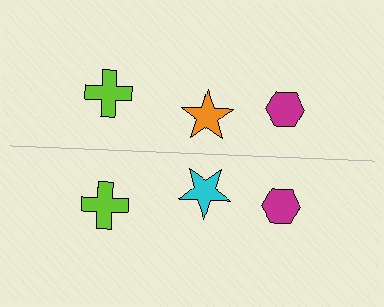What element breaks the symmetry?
The cyan star on the bottom side breaks the symmetry — its mirror counterpart is orange.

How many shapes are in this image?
There are 6 shapes in this image.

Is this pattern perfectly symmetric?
No, the pattern is not perfectly symmetric. The cyan star on the bottom side breaks the symmetry — its mirror counterpart is orange.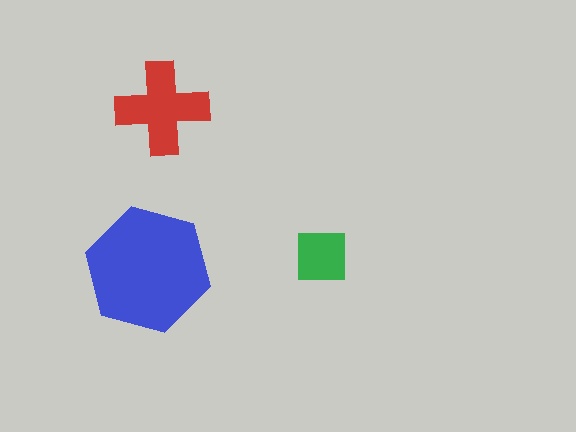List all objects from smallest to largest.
The green square, the red cross, the blue hexagon.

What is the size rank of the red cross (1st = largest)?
2nd.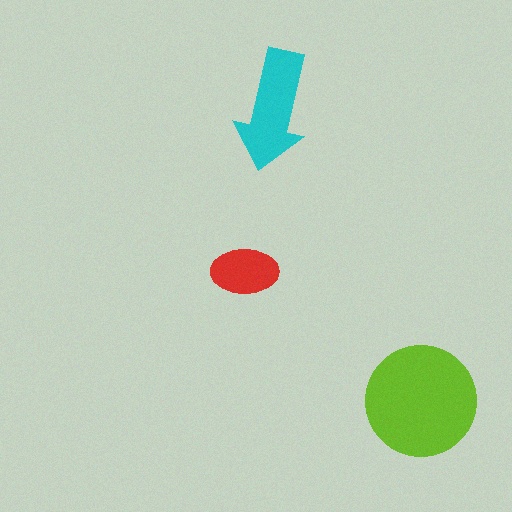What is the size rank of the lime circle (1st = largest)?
1st.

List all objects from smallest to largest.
The red ellipse, the cyan arrow, the lime circle.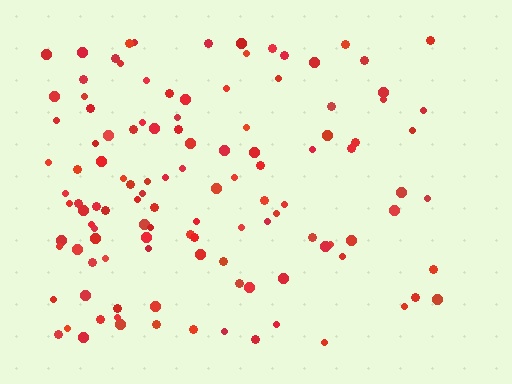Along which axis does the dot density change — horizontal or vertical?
Horizontal.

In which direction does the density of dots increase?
From right to left, with the left side densest.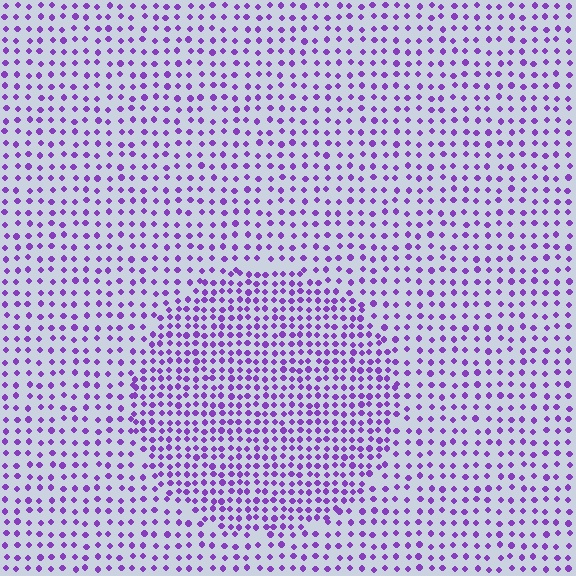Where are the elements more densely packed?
The elements are more densely packed inside the circle boundary.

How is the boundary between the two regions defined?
The boundary is defined by a change in element density (approximately 1.7x ratio). All elements are the same color, size, and shape.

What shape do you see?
I see a circle.